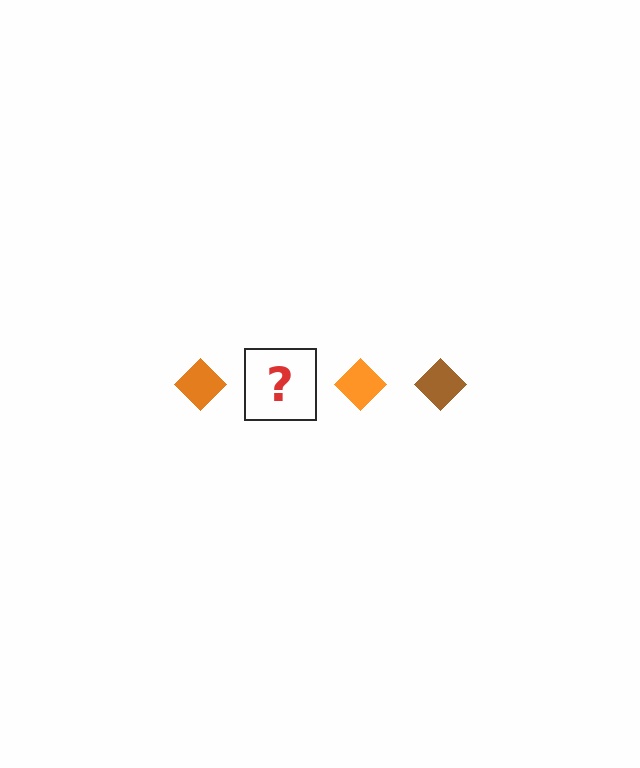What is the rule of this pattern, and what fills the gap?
The rule is that the pattern cycles through orange, brown diamonds. The gap should be filled with a brown diamond.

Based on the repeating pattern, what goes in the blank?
The blank should be a brown diamond.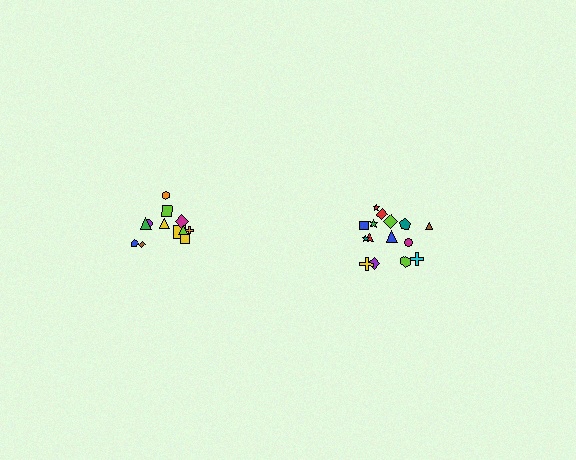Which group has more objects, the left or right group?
The right group.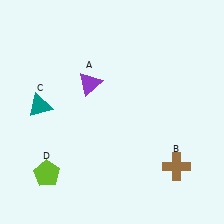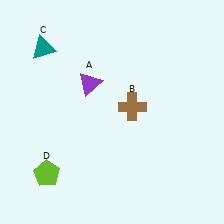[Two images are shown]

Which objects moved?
The objects that moved are: the brown cross (B), the teal triangle (C).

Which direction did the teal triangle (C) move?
The teal triangle (C) moved up.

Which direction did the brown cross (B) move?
The brown cross (B) moved up.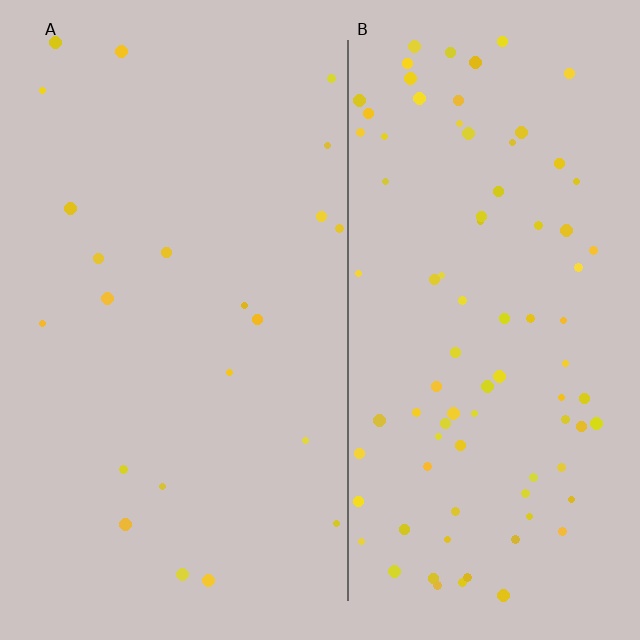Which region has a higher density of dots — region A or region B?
B (the right).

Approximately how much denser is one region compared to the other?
Approximately 3.9× — region B over region A.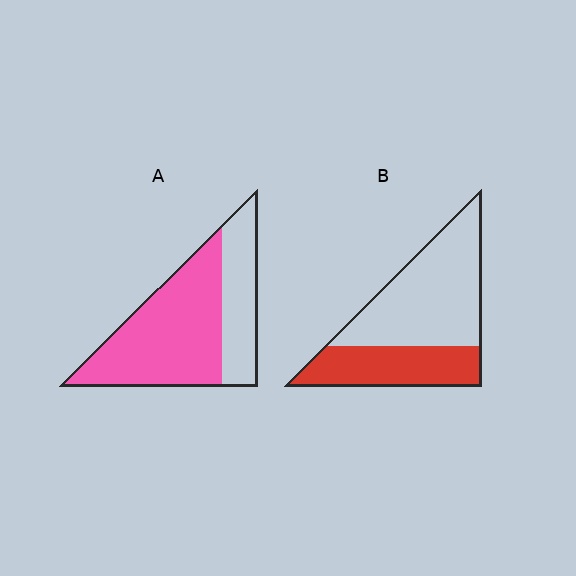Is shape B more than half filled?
No.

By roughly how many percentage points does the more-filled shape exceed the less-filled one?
By roughly 30 percentage points (A over B).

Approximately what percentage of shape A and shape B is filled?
A is approximately 65% and B is approximately 35%.